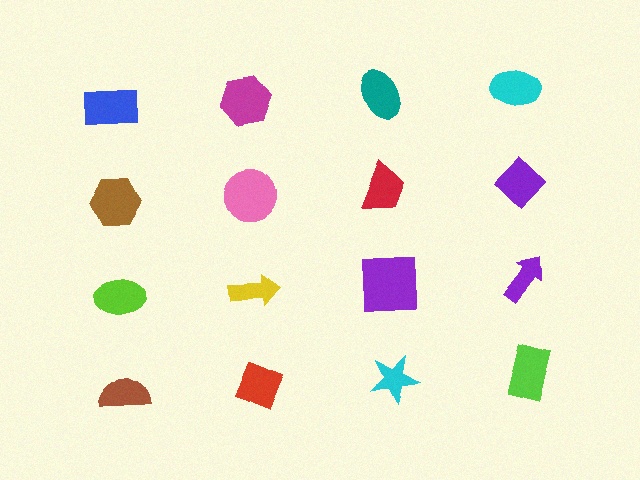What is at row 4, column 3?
A cyan star.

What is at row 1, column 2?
A magenta hexagon.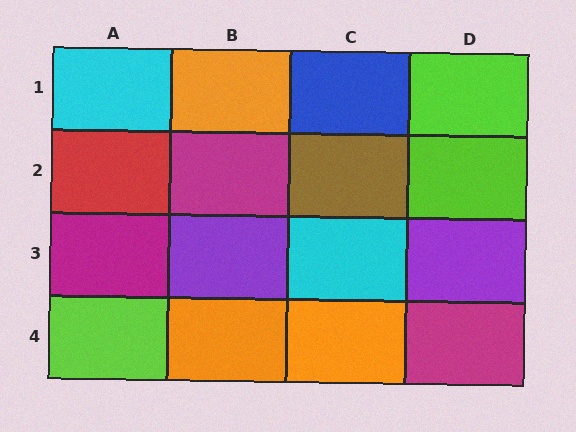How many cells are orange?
3 cells are orange.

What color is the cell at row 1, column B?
Orange.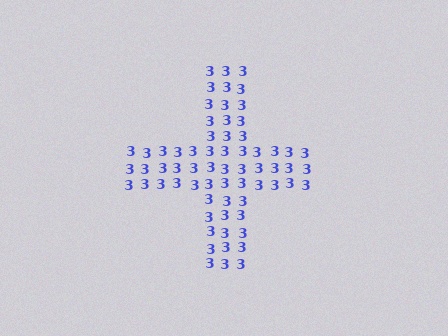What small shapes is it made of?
It is made of small digit 3's.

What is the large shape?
The large shape is a cross.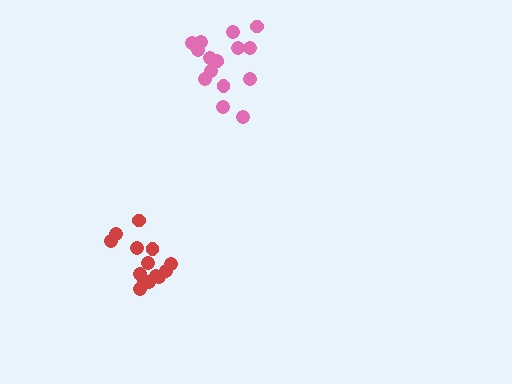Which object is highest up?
The pink cluster is topmost.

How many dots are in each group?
Group 1: 14 dots, Group 2: 16 dots (30 total).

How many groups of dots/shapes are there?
There are 2 groups.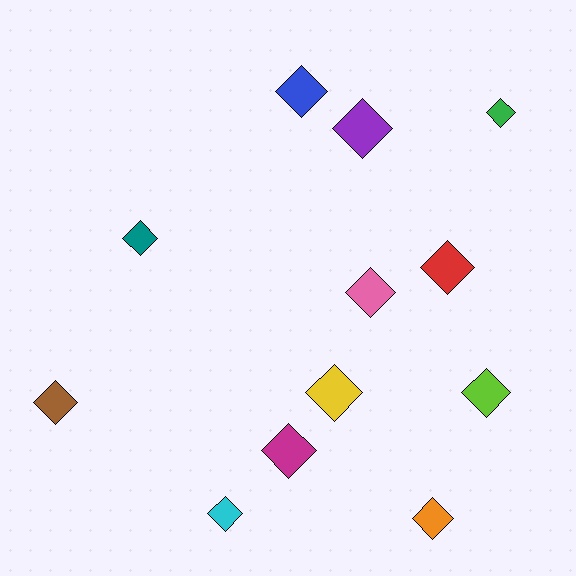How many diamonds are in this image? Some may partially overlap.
There are 12 diamonds.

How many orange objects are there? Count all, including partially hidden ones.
There is 1 orange object.